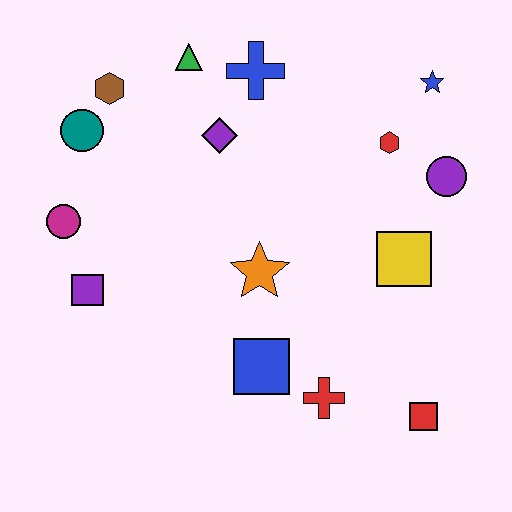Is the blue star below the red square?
No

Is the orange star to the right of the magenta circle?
Yes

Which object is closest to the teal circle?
The brown hexagon is closest to the teal circle.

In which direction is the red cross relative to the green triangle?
The red cross is below the green triangle.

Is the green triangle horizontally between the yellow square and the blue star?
No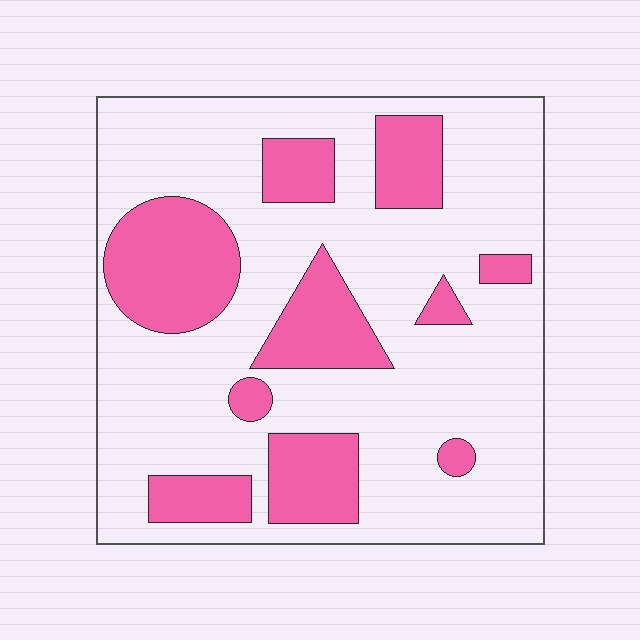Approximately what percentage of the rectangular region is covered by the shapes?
Approximately 25%.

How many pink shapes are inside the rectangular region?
10.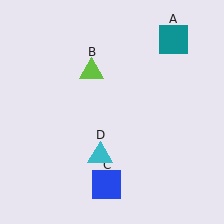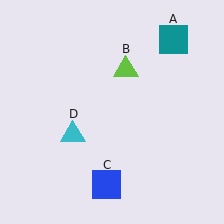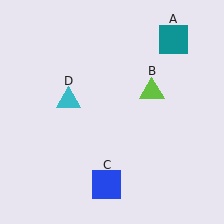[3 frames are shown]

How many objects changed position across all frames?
2 objects changed position: lime triangle (object B), cyan triangle (object D).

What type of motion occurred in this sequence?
The lime triangle (object B), cyan triangle (object D) rotated clockwise around the center of the scene.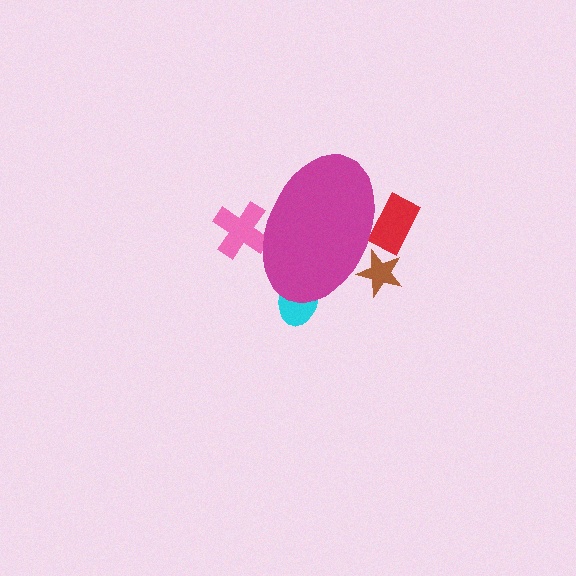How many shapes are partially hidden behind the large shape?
4 shapes are partially hidden.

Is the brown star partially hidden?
Yes, the brown star is partially hidden behind the magenta ellipse.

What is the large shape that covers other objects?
A magenta ellipse.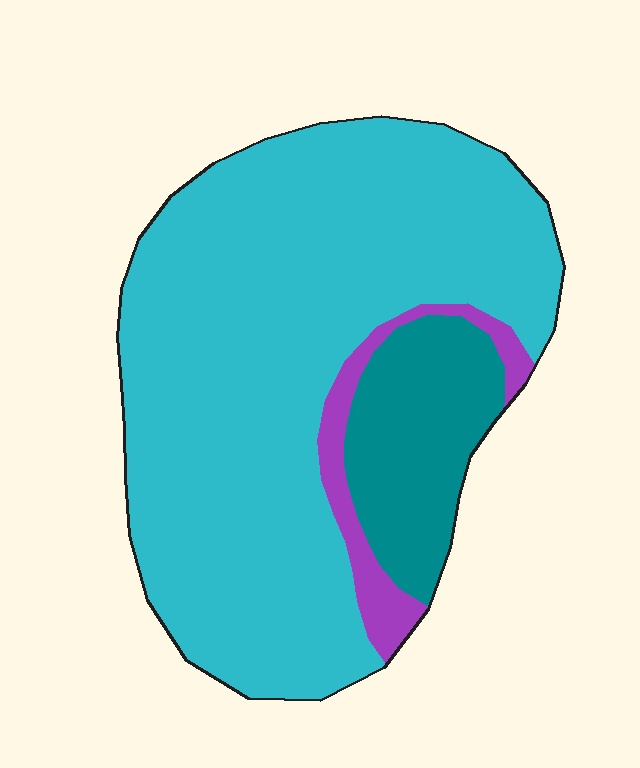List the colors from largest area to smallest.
From largest to smallest: cyan, teal, purple.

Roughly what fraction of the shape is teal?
Teal covers around 15% of the shape.